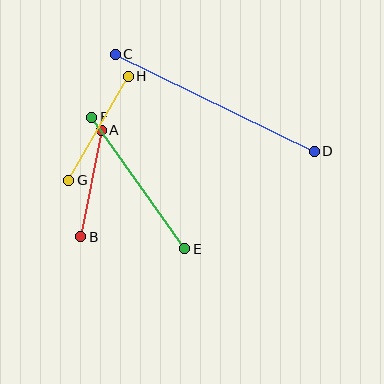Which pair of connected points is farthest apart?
Points C and D are farthest apart.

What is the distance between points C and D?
The distance is approximately 221 pixels.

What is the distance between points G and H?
The distance is approximately 120 pixels.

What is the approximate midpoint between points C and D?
The midpoint is at approximately (215, 103) pixels.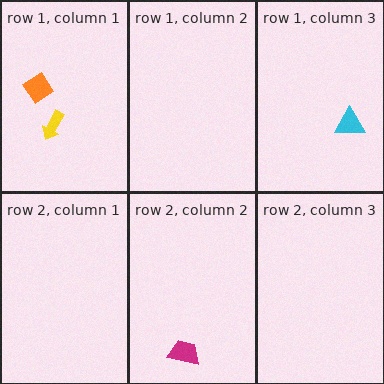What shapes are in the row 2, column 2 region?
The magenta trapezoid.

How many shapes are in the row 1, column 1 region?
2.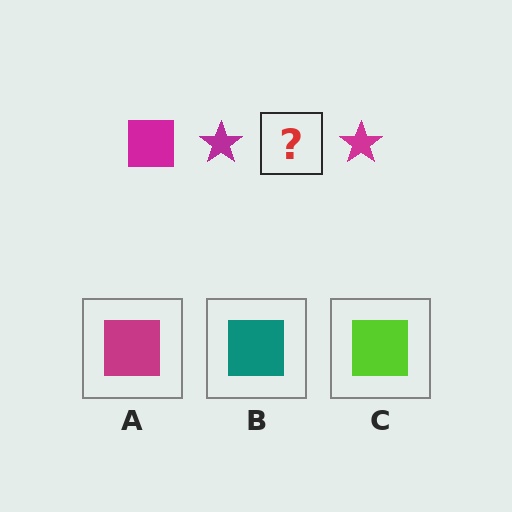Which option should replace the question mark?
Option A.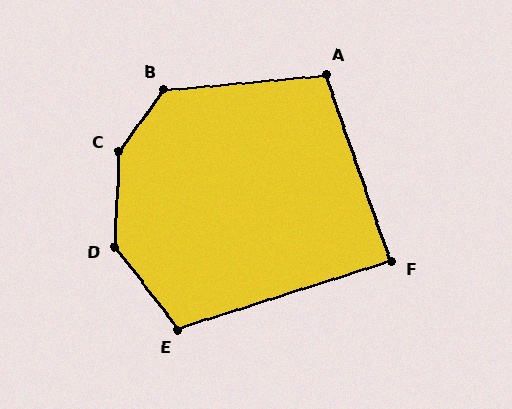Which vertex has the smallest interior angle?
F, at approximately 88 degrees.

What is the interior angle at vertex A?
Approximately 104 degrees (obtuse).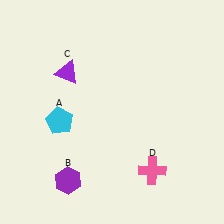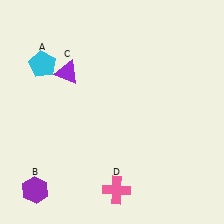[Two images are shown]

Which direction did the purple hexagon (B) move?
The purple hexagon (B) moved left.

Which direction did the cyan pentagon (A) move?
The cyan pentagon (A) moved up.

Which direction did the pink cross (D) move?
The pink cross (D) moved left.